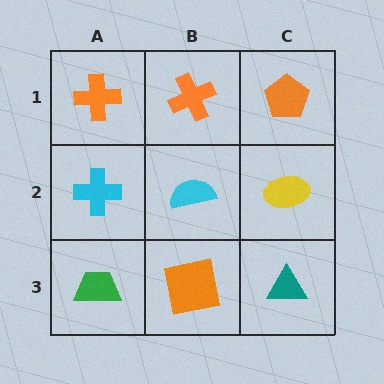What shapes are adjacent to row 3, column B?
A cyan semicircle (row 2, column B), a green trapezoid (row 3, column A), a teal triangle (row 3, column C).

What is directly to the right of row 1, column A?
An orange cross.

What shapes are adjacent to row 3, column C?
A yellow ellipse (row 2, column C), an orange square (row 3, column B).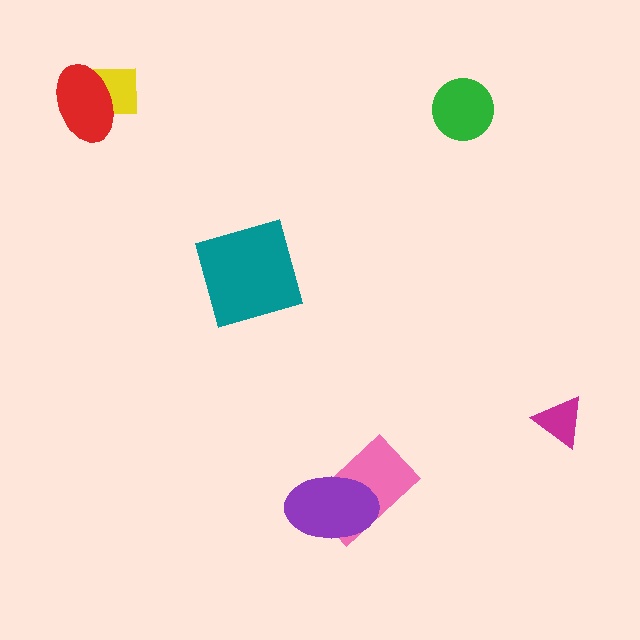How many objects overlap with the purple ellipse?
1 object overlaps with the purple ellipse.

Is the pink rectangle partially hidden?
Yes, it is partially covered by another shape.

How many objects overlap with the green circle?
0 objects overlap with the green circle.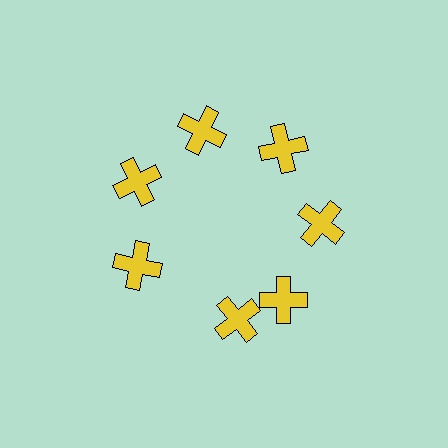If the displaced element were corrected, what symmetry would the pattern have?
It would have 7-fold rotational symmetry — the pattern would map onto itself every 51 degrees.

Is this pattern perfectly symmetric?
No. The 7 yellow crosses are arranged in a ring, but one element near the 6 o'clock position is rotated out of alignment along the ring, breaking the 7-fold rotational symmetry.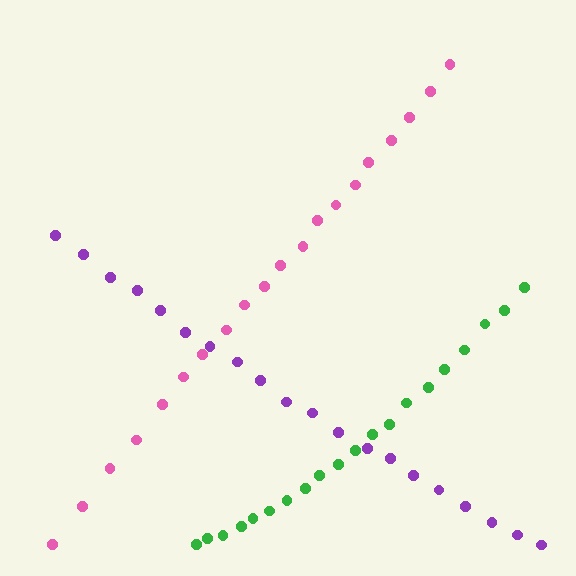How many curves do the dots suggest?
There are 3 distinct paths.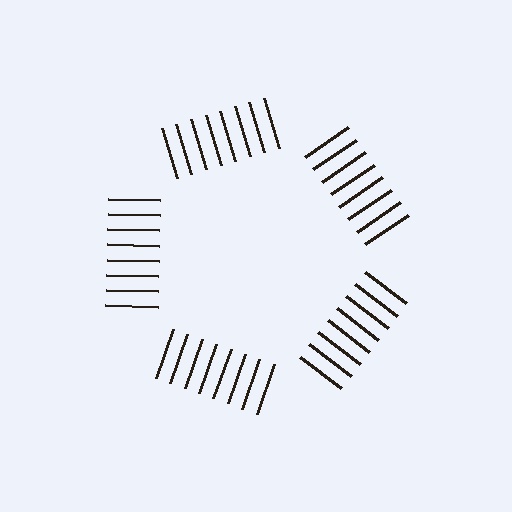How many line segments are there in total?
40 — 8 along each of the 5 edges.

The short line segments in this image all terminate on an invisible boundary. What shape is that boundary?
An illusory pentagon — the line segments terminate on its edges but no continuous stroke is drawn.